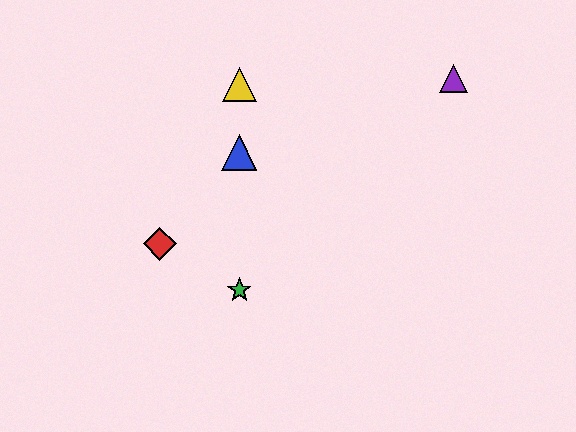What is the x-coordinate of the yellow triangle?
The yellow triangle is at x≈239.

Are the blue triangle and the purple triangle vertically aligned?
No, the blue triangle is at x≈239 and the purple triangle is at x≈453.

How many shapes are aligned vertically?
3 shapes (the blue triangle, the green star, the yellow triangle) are aligned vertically.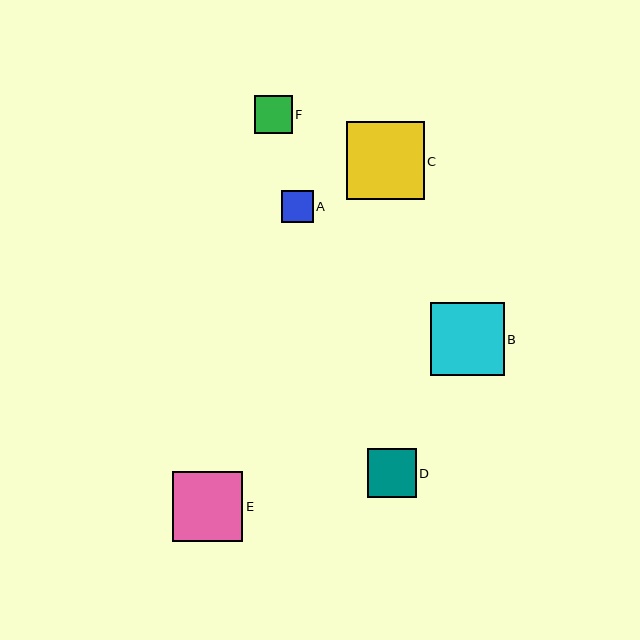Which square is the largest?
Square C is the largest with a size of approximately 78 pixels.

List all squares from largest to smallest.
From largest to smallest: C, B, E, D, F, A.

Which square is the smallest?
Square A is the smallest with a size of approximately 32 pixels.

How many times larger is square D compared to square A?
Square D is approximately 1.5 times the size of square A.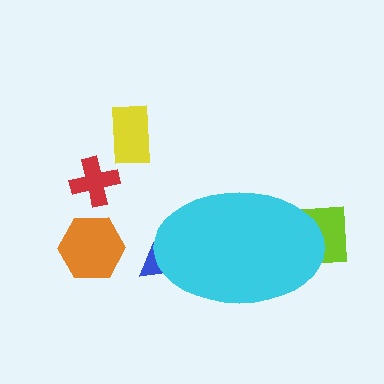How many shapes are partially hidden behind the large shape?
2 shapes are partially hidden.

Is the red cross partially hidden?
No, the red cross is fully visible.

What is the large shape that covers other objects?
A cyan ellipse.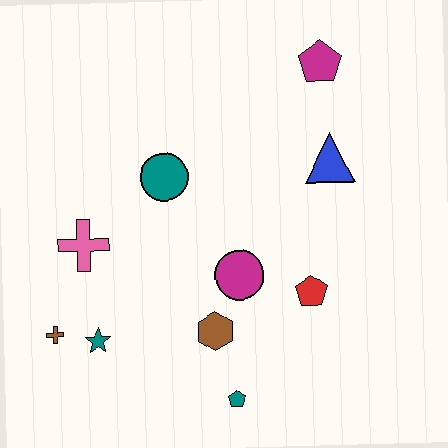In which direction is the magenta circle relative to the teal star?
The magenta circle is to the right of the teal star.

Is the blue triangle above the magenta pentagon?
No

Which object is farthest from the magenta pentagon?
The brown cross is farthest from the magenta pentagon.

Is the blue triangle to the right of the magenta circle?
Yes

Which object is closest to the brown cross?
The teal star is closest to the brown cross.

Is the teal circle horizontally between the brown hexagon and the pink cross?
Yes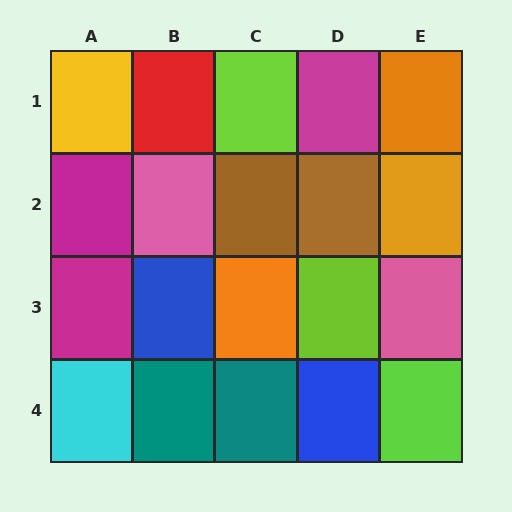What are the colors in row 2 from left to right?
Magenta, pink, brown, brown, orange.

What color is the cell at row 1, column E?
Orange.